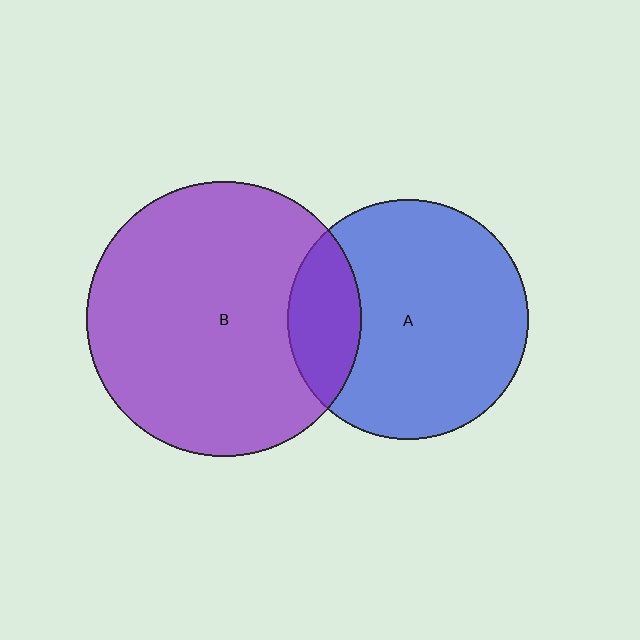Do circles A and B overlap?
Yes.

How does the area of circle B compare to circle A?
Approximately 1.3 times.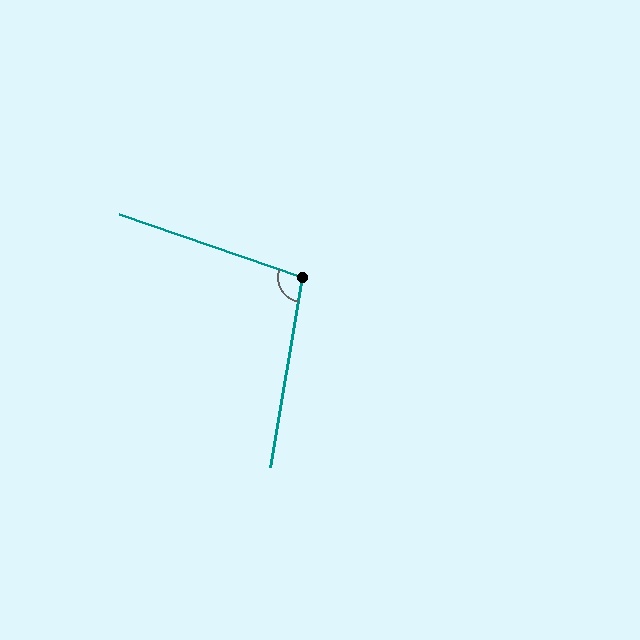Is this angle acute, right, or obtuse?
It is obtuse.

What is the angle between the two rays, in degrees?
Approximately 99 degrees.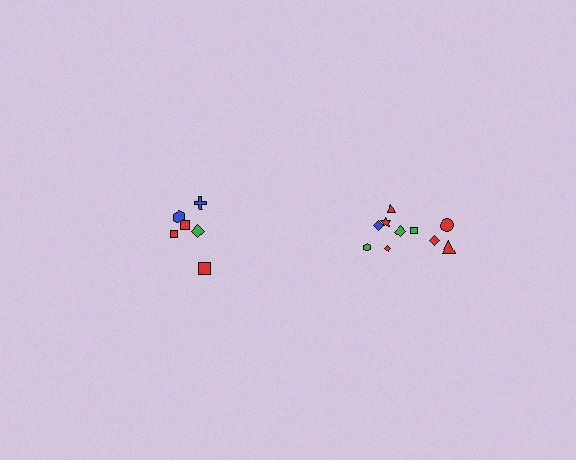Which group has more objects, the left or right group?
The right group.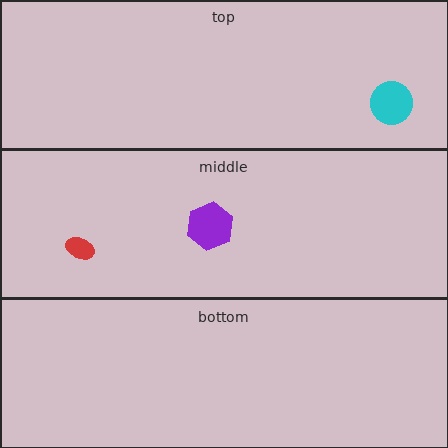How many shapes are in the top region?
1.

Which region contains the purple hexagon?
The middle region.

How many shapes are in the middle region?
2.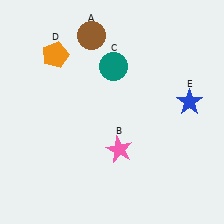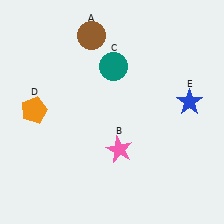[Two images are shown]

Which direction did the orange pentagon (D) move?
The orange pentagon (D) moved down.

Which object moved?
The orange pentagon (D) moved down.